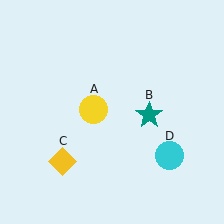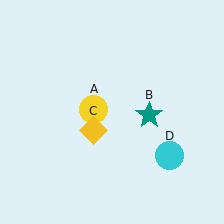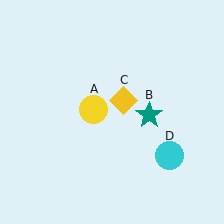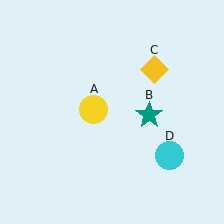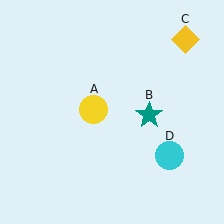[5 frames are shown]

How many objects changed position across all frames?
1 object changed position: yellow diamond (object C).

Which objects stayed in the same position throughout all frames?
Yellow circle (object A) and teal star (object B) and cyan circle (object D) remained stationary.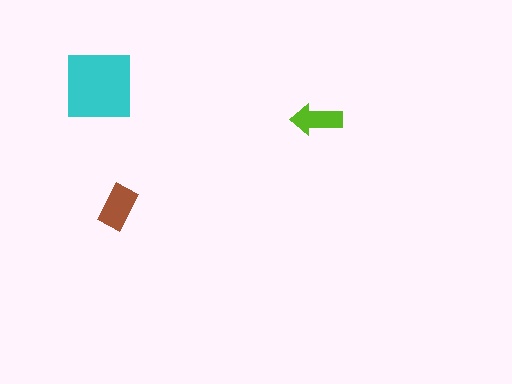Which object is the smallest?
The lime arrow.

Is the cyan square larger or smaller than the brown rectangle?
Larger.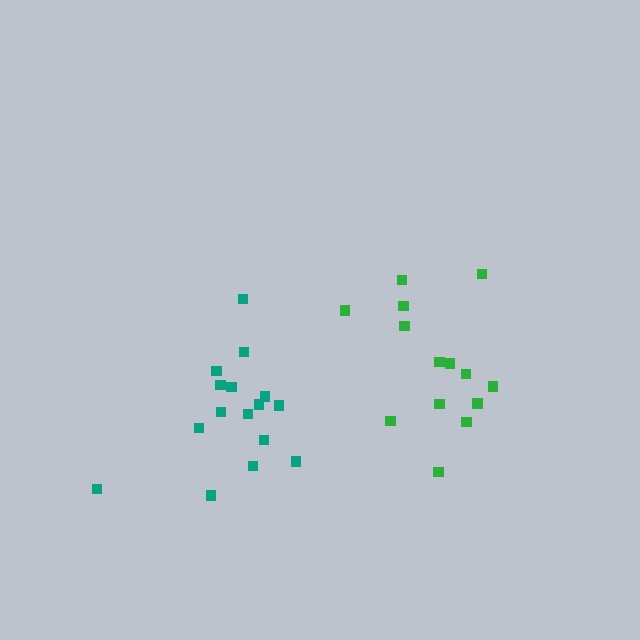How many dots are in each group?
Group 1: 14 dots, Group 2: 16 dots (30 total).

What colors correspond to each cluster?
The clusters are colored: green, teal.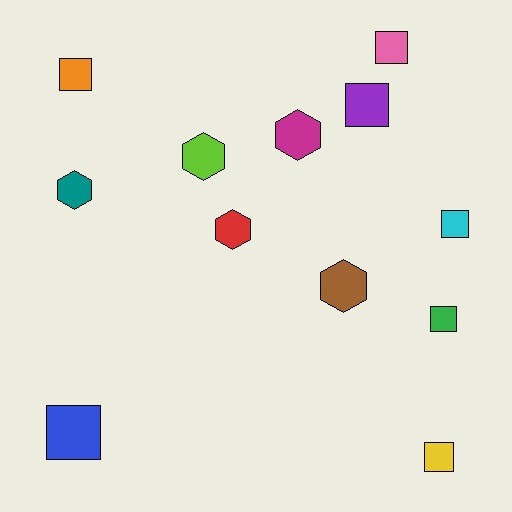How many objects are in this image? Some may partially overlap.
There are 12 objects.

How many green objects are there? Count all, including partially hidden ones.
There is 1 green object.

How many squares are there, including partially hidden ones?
There are 7 squares.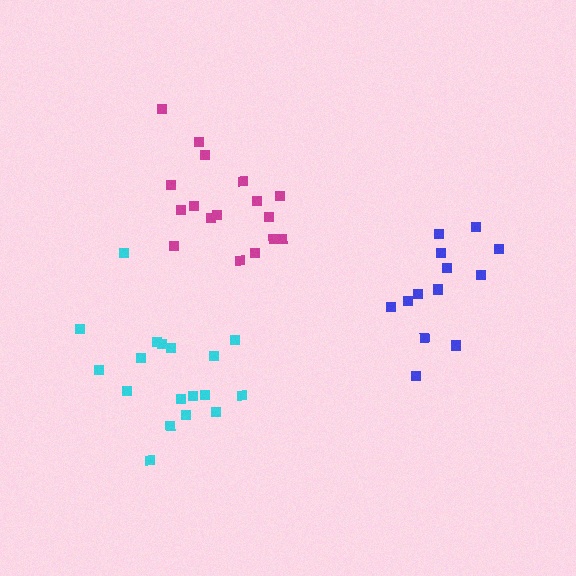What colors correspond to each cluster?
The clusters are colored: blue, magenta, cyan.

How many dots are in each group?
Group 1: 13 dots, Group 2: 17 dots, Group 3: 18 dots (48 total).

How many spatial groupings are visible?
There are 3 spatial groupings.